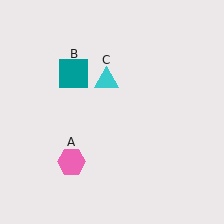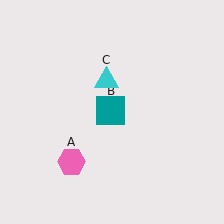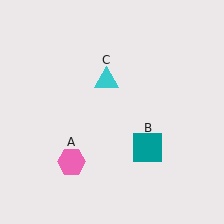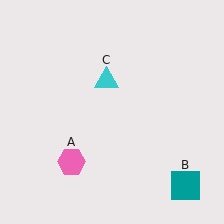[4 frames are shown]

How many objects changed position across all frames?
1 object changed position: teal square (object B).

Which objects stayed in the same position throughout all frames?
Pink hexagon (object A) and cyan triangle (object C) remained stationary.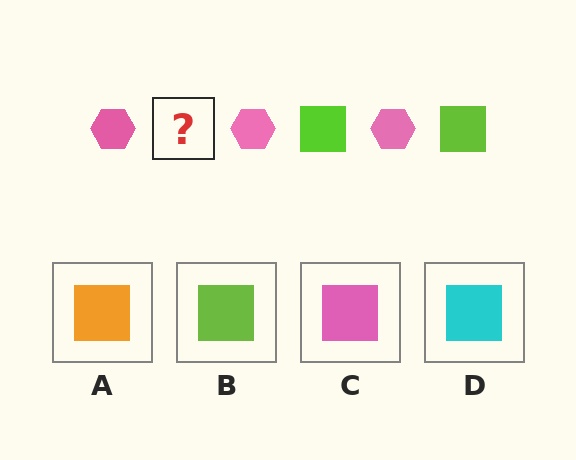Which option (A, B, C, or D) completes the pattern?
B.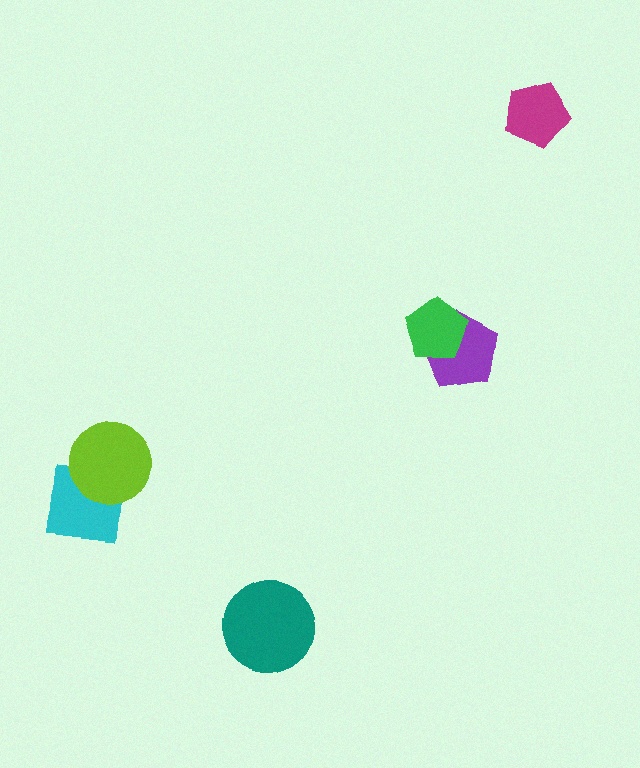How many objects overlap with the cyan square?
1 object overlaps with the cyan square.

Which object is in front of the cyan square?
The lime circle is in front of the cyan square.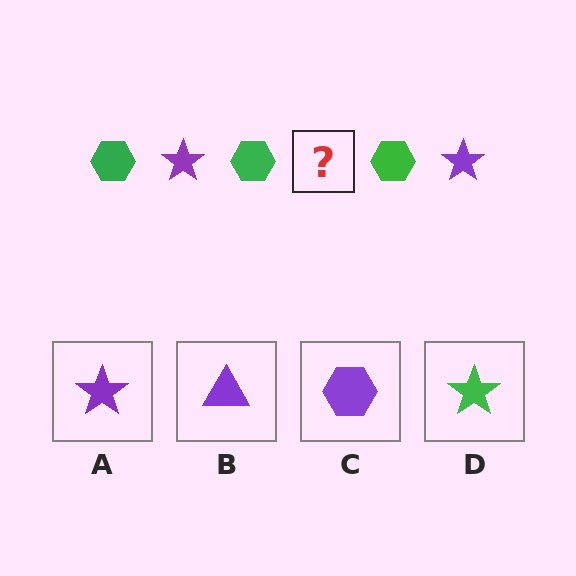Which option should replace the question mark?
Option A.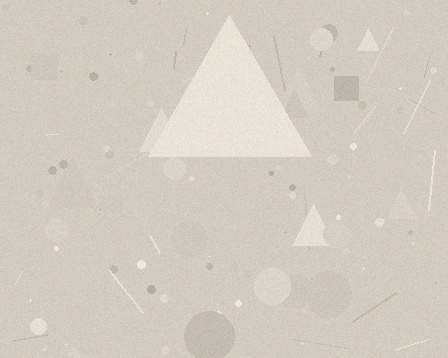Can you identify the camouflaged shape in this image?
The camouflaged shape is a triangle.